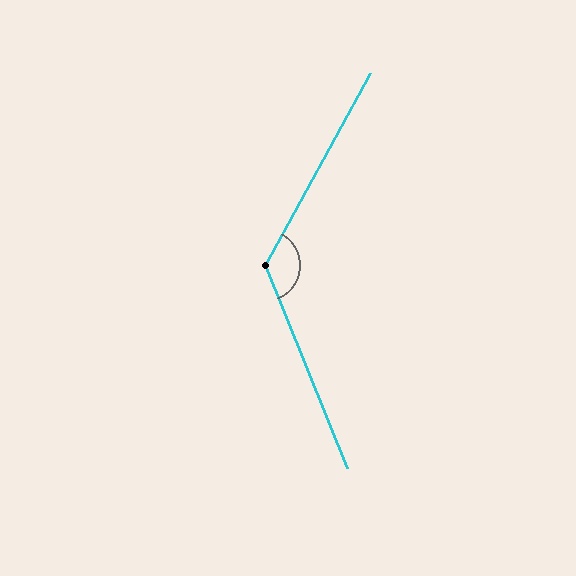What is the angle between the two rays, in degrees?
Approximately 129 degrees.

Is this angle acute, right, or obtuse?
It is obtuse.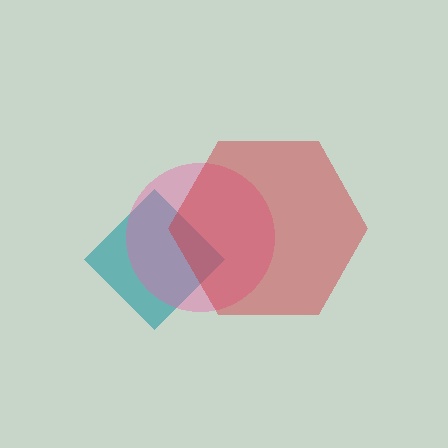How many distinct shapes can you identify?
There are 3 distinct shapes: a teal diamond, a pink circle, a red hexagon.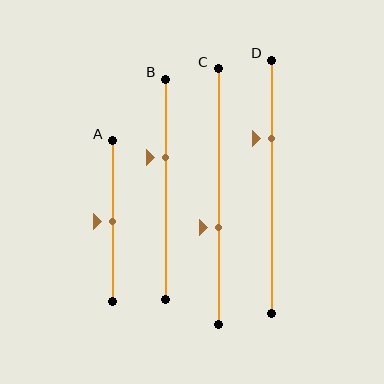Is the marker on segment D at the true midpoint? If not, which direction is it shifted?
No, the marker on segment D is shifted upward by about 19% of the segment length.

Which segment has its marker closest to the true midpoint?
Segment A has its marker closest to the true midpoint.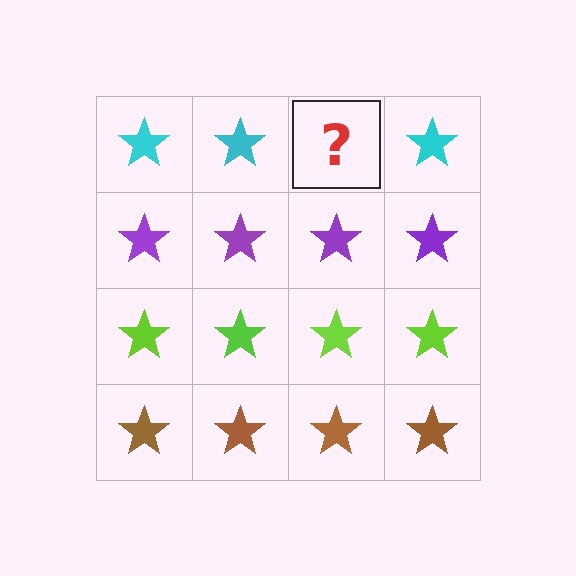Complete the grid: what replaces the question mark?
The question mark should be replaced with a cyan star.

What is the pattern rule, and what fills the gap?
The rule is that each row has a consistent color. The gap should be filled with a cyan star.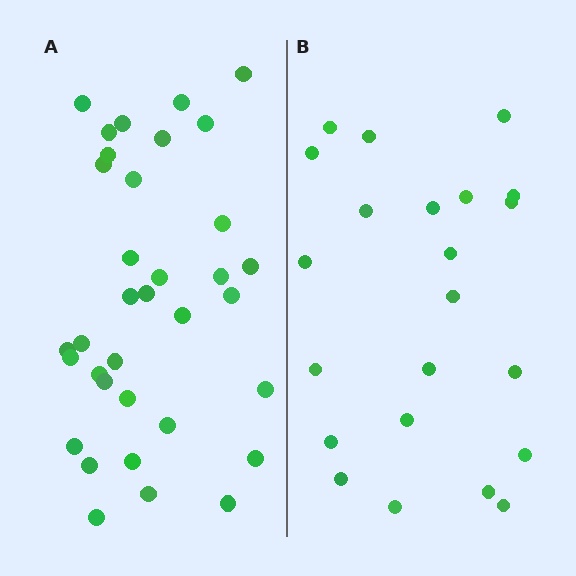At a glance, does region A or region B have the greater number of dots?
Region A (the left region) has more dots.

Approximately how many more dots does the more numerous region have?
Region A has approximately 15 more dots than region B.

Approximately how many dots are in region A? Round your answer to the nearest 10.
About 40 dots. (The exact count is 35, which rounds to 40.)